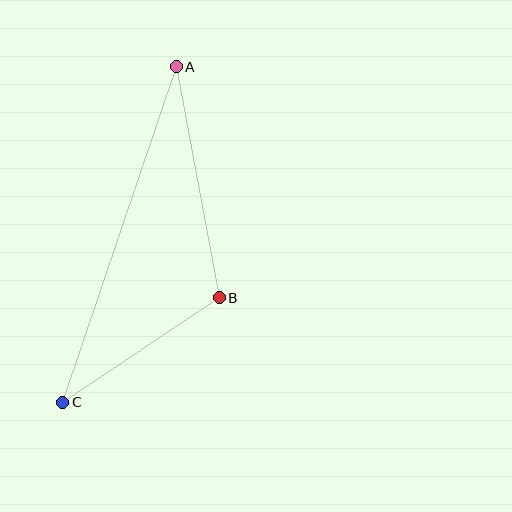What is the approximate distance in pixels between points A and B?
The distance between A and B is approximately 235 pixels.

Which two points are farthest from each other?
Points A and C are farthest from each other.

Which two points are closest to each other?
Points B and C are closest to each other.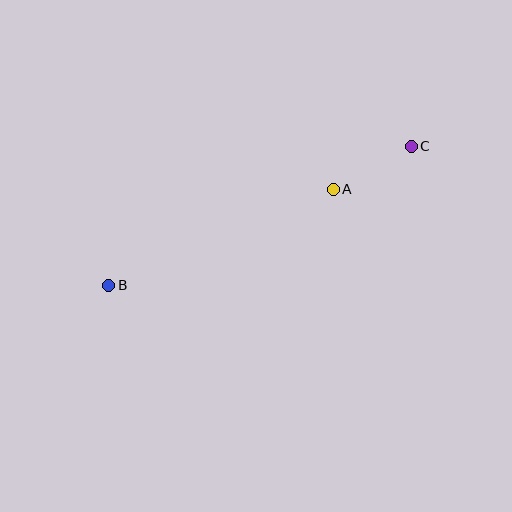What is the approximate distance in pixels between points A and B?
The distance between A and B is approximately 244 pixels.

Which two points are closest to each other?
Points A and C are closest to each other.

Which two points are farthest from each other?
Points B and C are farthest from each other.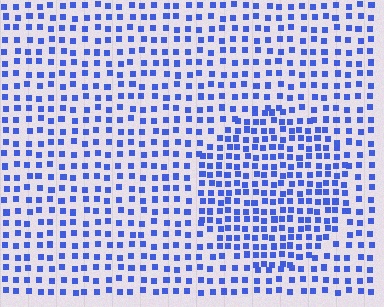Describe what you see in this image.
The image contains small blue elements arranged at two different densities. A circle-shaped region is visible where the elements are more densely packed than the surrounding area.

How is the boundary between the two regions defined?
The boundary is defined by a change in element density (approximately 1.6x ratio). All elements are the same color, size, and shape.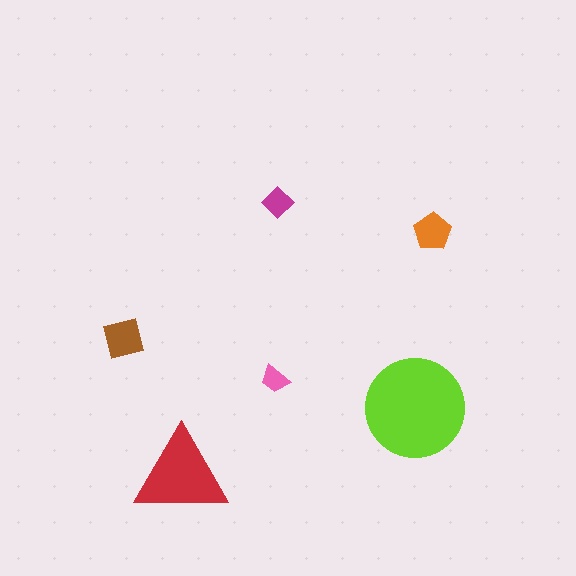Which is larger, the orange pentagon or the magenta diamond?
The orange pentagon.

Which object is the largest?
The lime circle.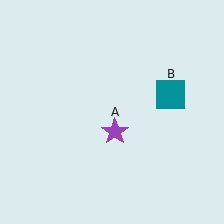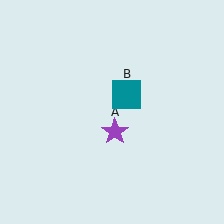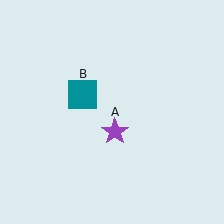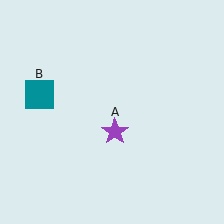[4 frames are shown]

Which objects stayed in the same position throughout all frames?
Purple star (object A) remained stationary.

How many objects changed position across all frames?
1 object changed position: teal square (object B).